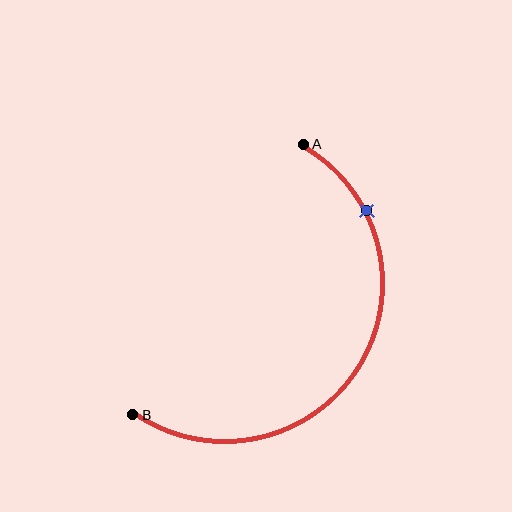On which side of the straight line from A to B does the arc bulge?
The arc bulges to the right of the straight line connecting A and B.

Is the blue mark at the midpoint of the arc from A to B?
No. The blue mark lies on the arc but is closer to endpoint A. The arc midpoint would be at the point on the curve equidistant along the arc from both A and B.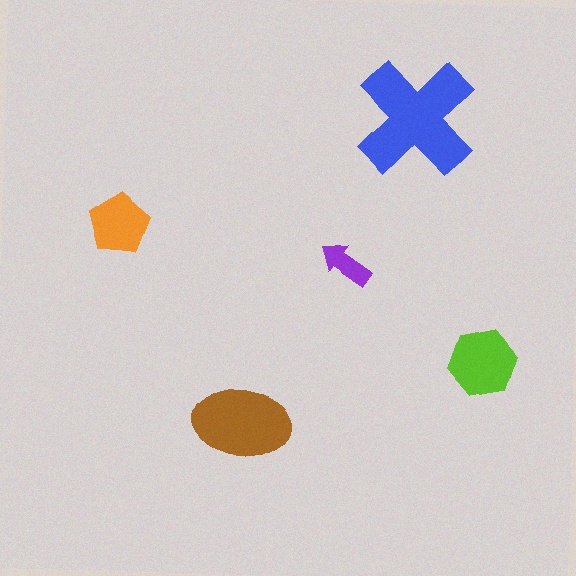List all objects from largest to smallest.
The blue cross, the brown ellipse, the lime hexagon, the orange pentagon, the purple arrow.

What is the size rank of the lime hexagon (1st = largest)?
3rd.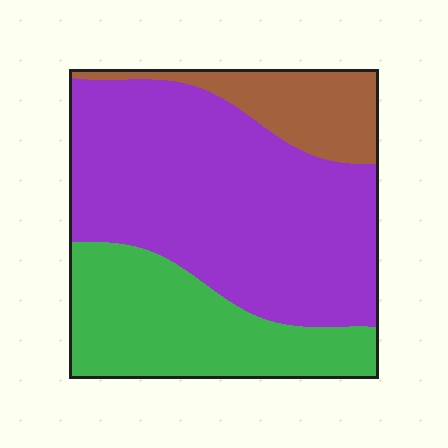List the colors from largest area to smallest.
From largest to smallest: purple, green, brown.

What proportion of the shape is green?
Green takes up about one quarter (1/4) of the shape.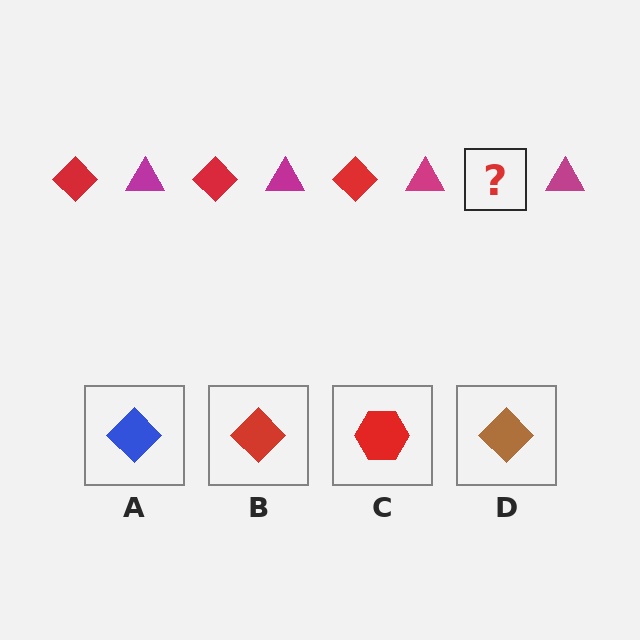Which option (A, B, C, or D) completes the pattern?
B.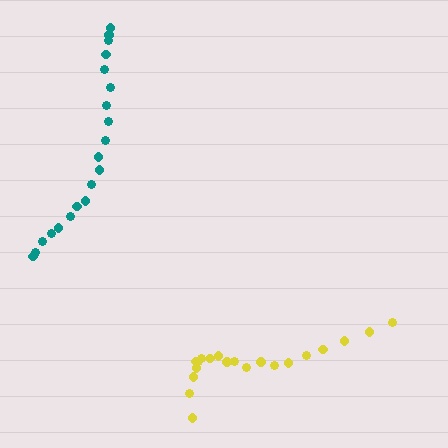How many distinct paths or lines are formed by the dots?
There are 2 distinct paths.